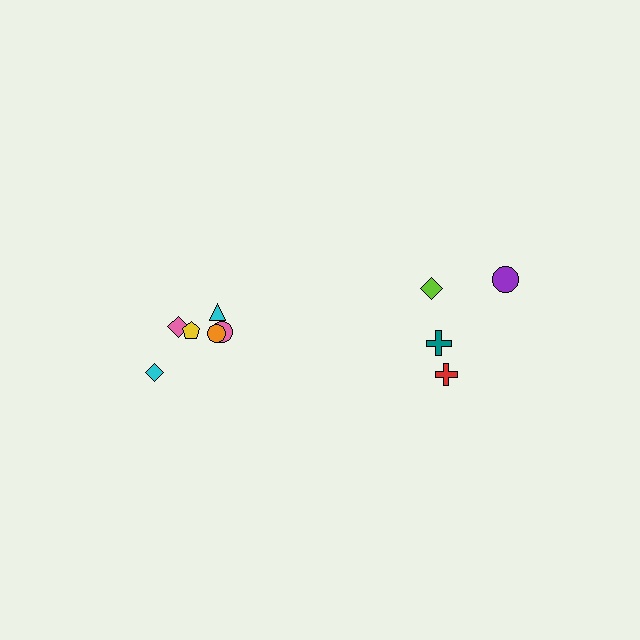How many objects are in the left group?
There are 6 objects.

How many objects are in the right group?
There are 4 objects.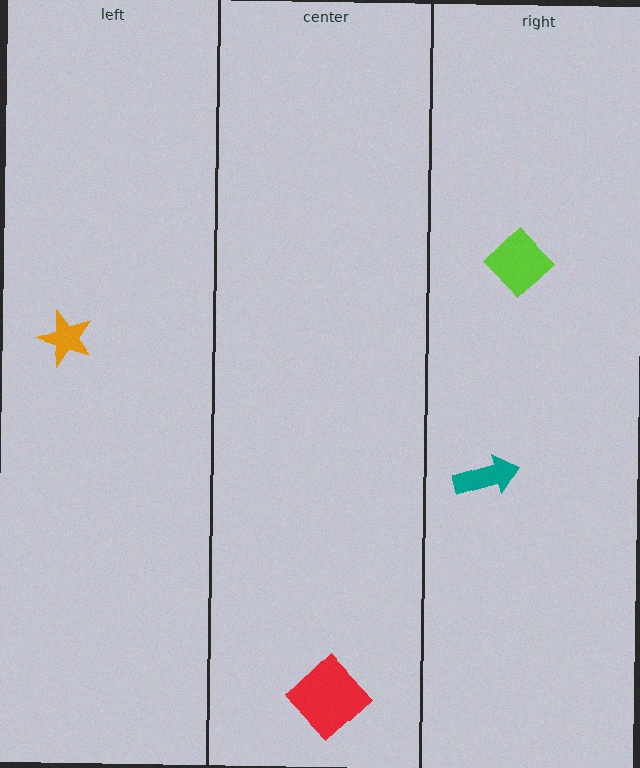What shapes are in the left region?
The orange star.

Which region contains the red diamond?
The center region.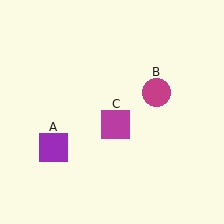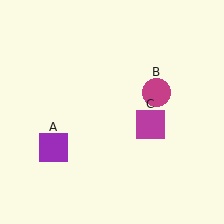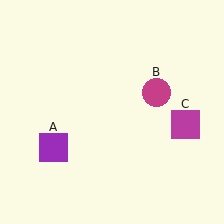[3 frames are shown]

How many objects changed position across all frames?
1 object changed position: magenta square (object C).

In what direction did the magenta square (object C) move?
The magenta square (object C) moved right.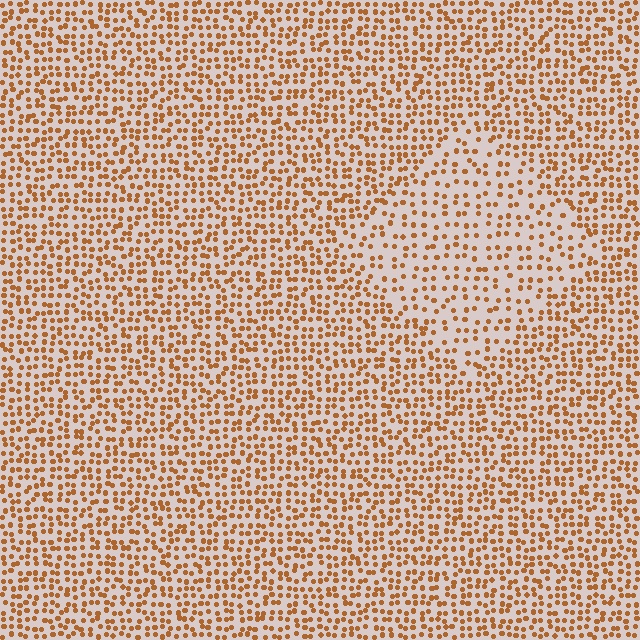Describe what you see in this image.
The image contains small brown elements arranged at two different densities. A diamond-shaped region is visible where the elements are less densely packed than the surrounding area.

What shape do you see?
I see a diamond.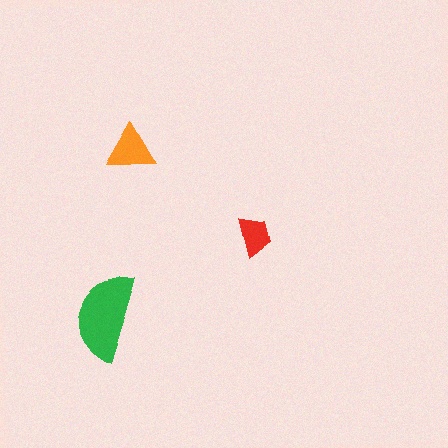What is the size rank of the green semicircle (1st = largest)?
1st.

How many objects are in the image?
There are 3 objects in the image.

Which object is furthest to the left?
The green semicircle is leftmost.